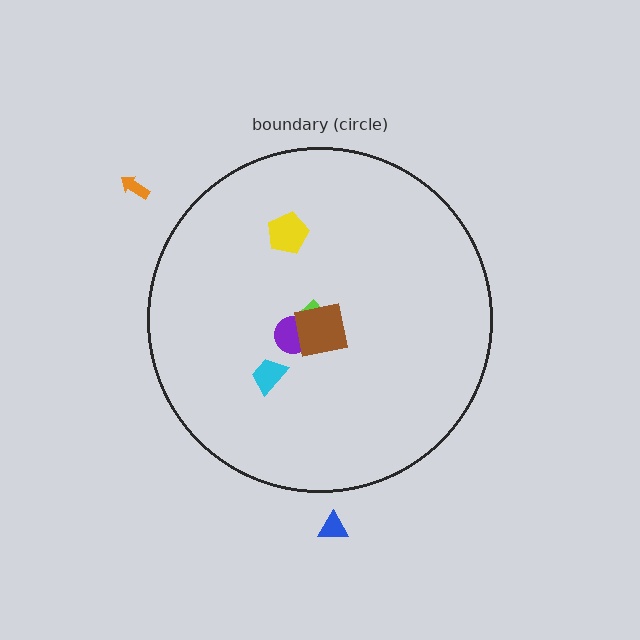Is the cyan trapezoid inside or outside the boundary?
Inside.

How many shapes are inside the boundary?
5 inside, 2 outside.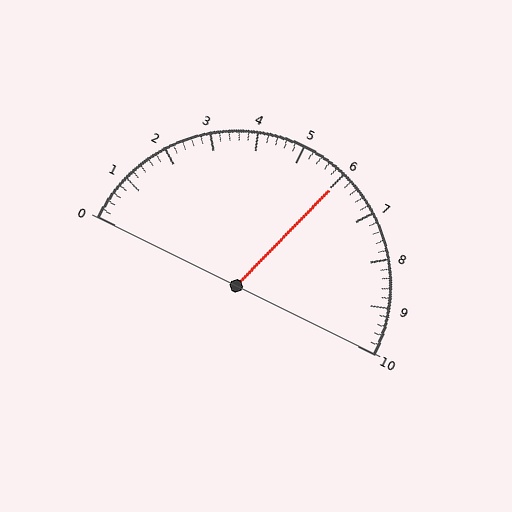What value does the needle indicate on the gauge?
The needle indicates approximately 6.0.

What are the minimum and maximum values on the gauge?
The gauge ranges from 0 to 10.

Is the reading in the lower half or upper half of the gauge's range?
The reading is in the upper half of the range (0 to 10).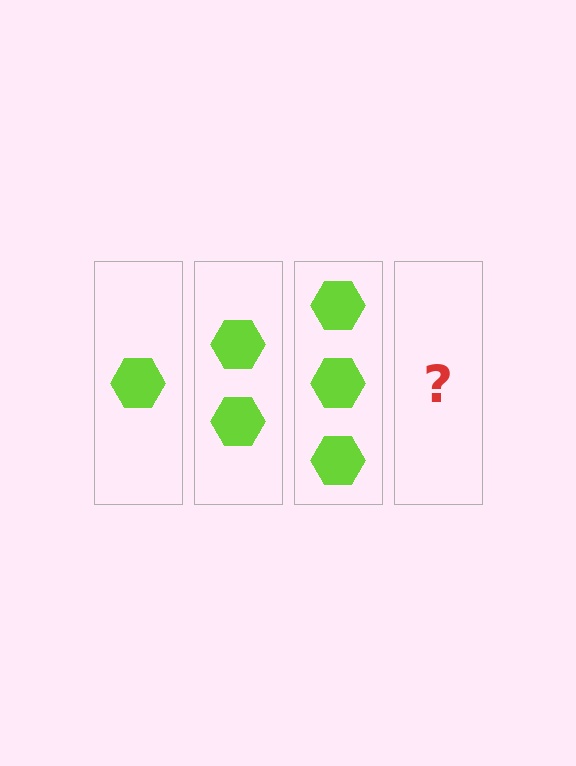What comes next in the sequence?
The next element should be 4 hexagons.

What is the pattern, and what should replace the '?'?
The pattern is that each step adds one more hexagon. The '?' should be 4 hexagons.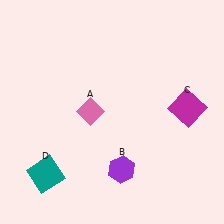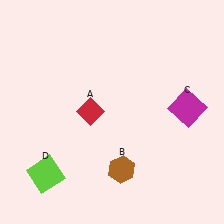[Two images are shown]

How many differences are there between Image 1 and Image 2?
There are 3 differences between the two images.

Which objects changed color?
A changed from pink to red. B changed from purple to brown. D changed from teal to lime.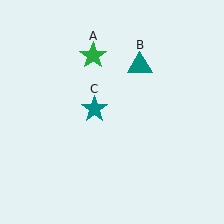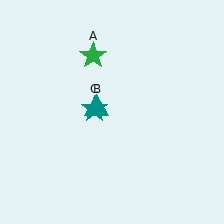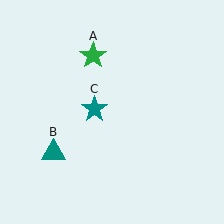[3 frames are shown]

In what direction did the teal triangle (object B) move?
The teal triangle (object B) moved down and to the left.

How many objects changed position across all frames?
1 object changed position: teal triangle (object B).